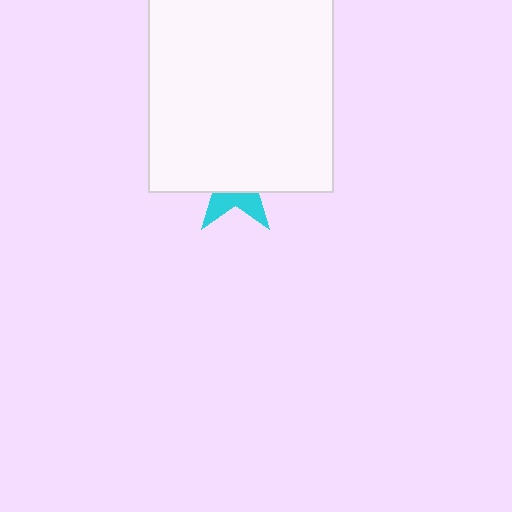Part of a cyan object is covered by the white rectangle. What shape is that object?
It is a star.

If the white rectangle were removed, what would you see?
You would see the complete cyan star.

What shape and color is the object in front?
The object in front is a white rectangle.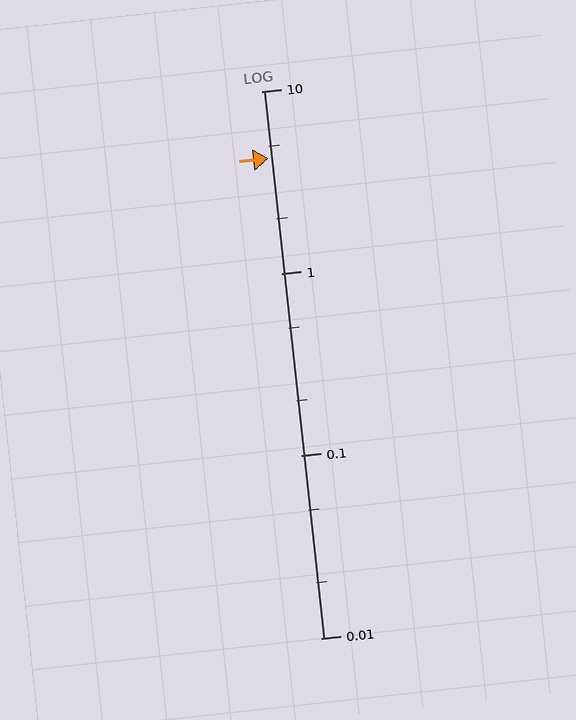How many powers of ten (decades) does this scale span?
The scale spans 3 decades, from 0.01 to 10.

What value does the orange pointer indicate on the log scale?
The pointer indicates approximately 4.3.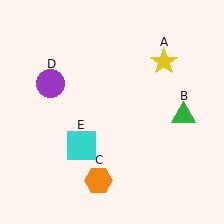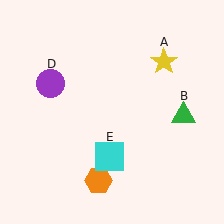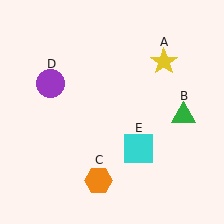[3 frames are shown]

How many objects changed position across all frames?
1 object changed position: cyan square (object E).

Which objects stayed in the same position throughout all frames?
Yellow star (object A) and green triangle (object B) and orange hexagon (object C) and purple circle (object D) remained stationary.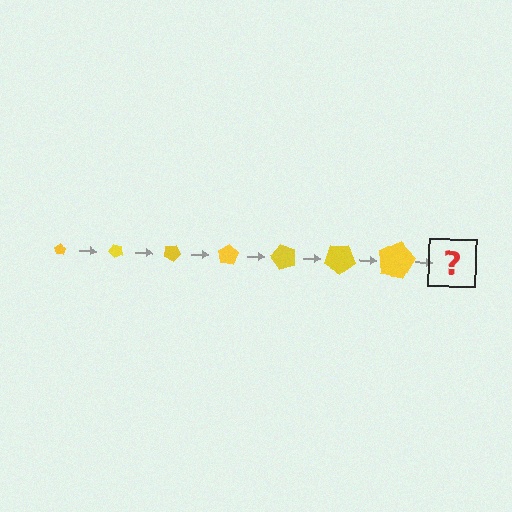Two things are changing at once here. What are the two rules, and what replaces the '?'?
The two rules are that the pentagon grows larger each step and it rotates 50 degrees each step. The '?' should be a pentagon, larger than the previous one and rotated 350 degrees from the start.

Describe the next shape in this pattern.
It should be a pentagon, larger than the previous one and rotated 350 degrees from the start.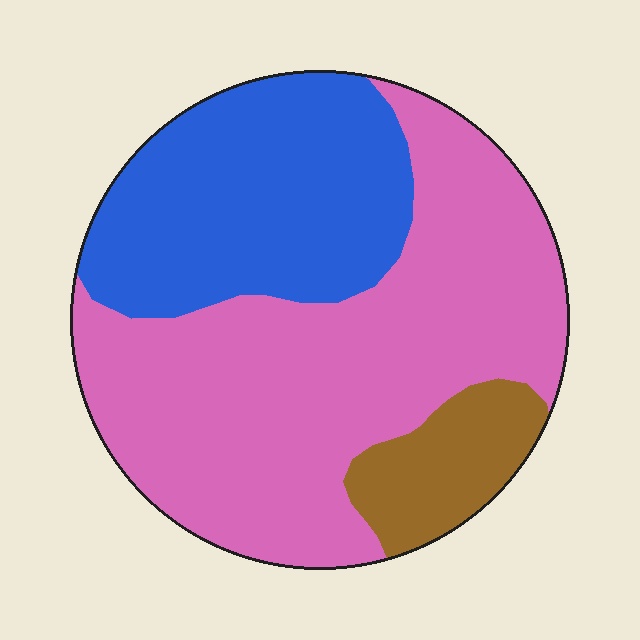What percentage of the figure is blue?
Blue takes up about one third (1/3) of the figure.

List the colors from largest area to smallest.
From largest to smallest: pink, blue, brown.